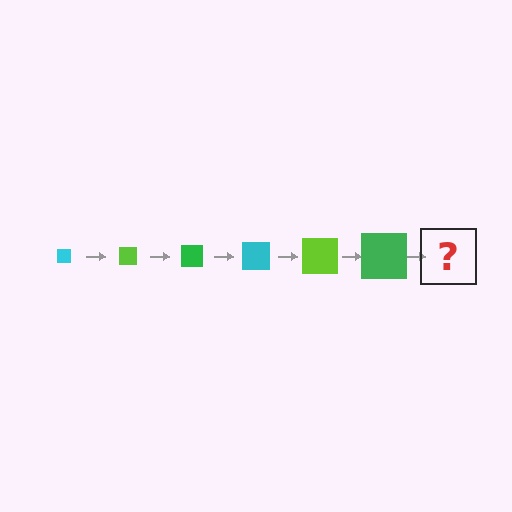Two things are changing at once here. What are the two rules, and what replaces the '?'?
The two rules are that the square grows larger each step and the color cycles through cyan, lime, and green. The '?' should be a cyan square, larger than the previous one.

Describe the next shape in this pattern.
It should be a cyan square, larger than the previous one.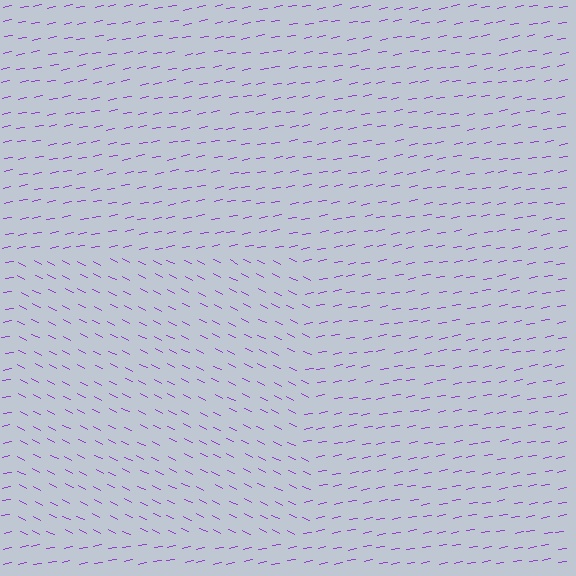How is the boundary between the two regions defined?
The boundary is defined purely by a change in line orientation (approximately 38 degrees difference). All lines are the same color and thickness.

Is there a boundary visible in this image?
Yes, there is a texture boundary formed by a change in line orientation.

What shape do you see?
I see a rectangle.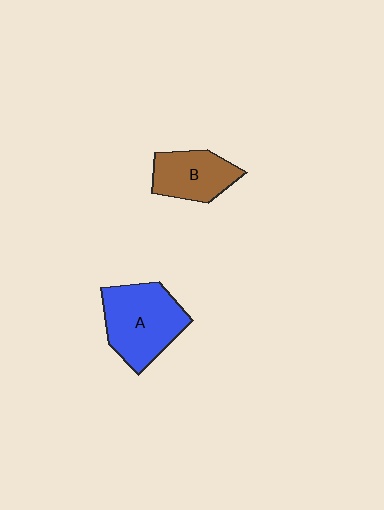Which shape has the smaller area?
Shape B (brown).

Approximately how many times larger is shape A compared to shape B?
Approximately 1.5 times.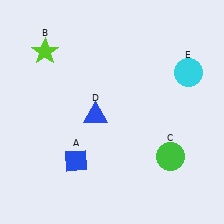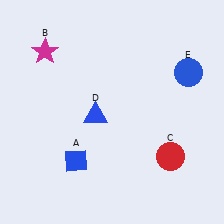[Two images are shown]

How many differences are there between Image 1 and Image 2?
There are 3 differences between the two images.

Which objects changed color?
B changed from lime to magenta. C changed from green to red. E changed from cyan to blue.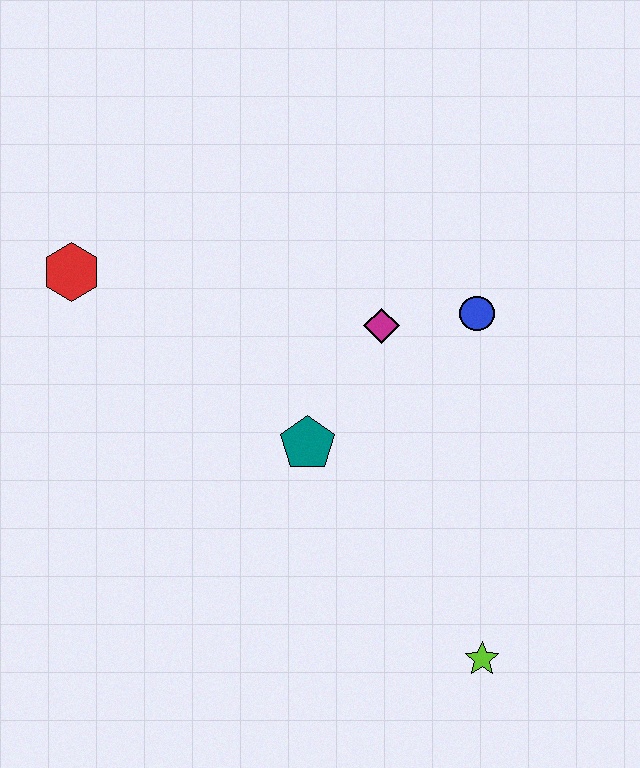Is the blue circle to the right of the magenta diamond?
Yes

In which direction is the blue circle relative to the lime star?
The blue circle is above the lime star.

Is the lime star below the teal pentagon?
Yes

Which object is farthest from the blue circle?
The red hexagon is farthest from the blue circle.